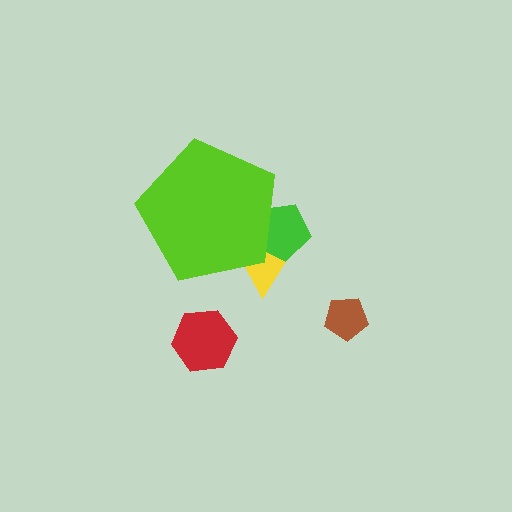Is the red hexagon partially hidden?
No, the red hexagon is fully visible.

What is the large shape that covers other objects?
A lime pentagon.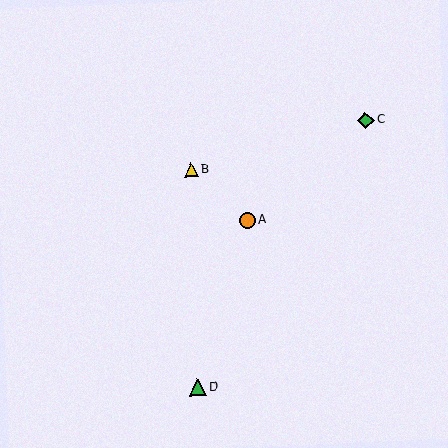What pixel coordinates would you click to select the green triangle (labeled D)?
Click at (197, 387) to select the green triangle D.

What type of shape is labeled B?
Shape B is a yellow triangle.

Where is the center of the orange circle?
The center of the orange circle is at (248, 220).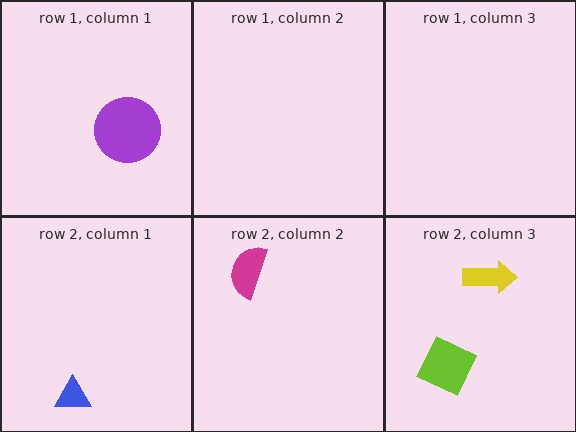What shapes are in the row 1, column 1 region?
The purple circle.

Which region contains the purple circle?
The row 1, column 1 region.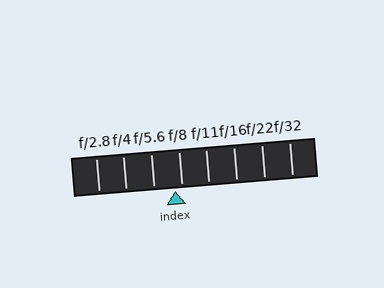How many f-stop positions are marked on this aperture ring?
There are 8 f-stop positions marked.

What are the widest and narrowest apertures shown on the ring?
The widest aperture shown is f/2.8 and the narrowest is f/32.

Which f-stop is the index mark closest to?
The index mark is closest to f/8.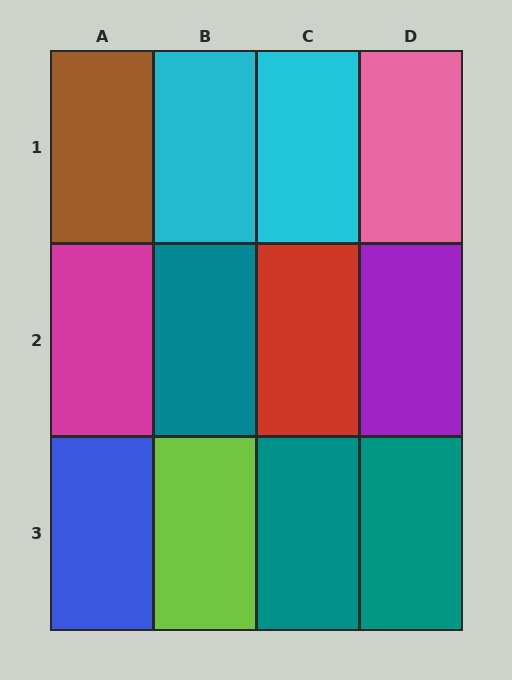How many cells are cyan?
2 cells are cyan.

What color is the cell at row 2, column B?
Teal.